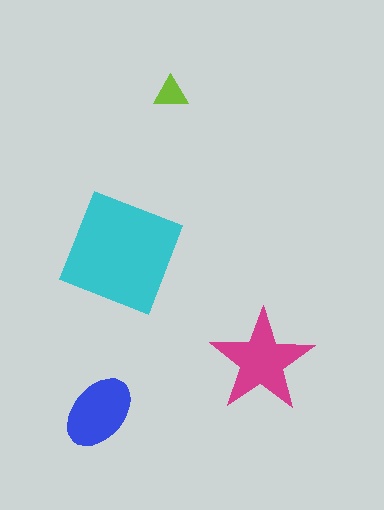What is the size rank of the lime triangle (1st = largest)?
4th.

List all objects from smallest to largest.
The lime triangle, the blue ellipse, the magenta star, the cyan square.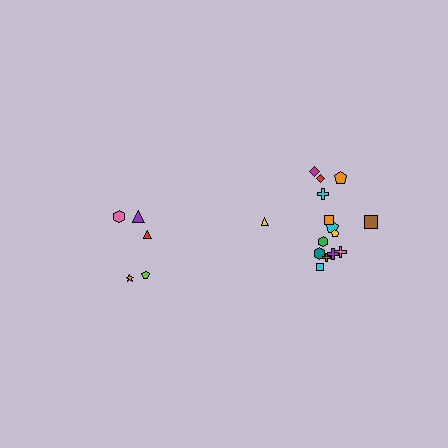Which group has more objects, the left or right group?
The right group.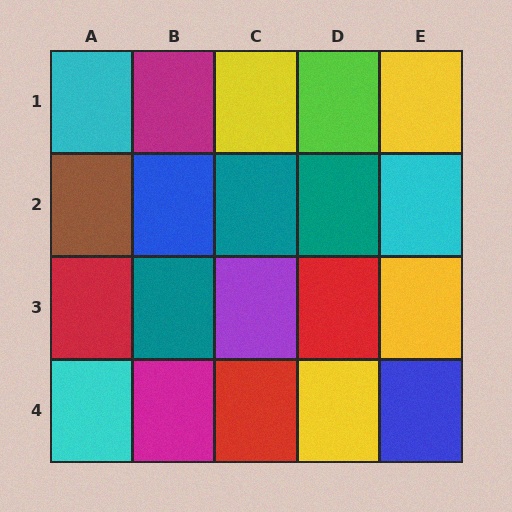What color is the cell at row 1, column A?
Cyan.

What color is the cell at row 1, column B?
Magenta.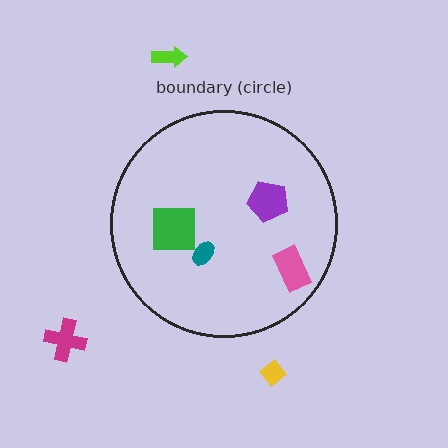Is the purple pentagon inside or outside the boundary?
Inside.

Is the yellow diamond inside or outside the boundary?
Outside.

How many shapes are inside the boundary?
4 inside, 3 outside.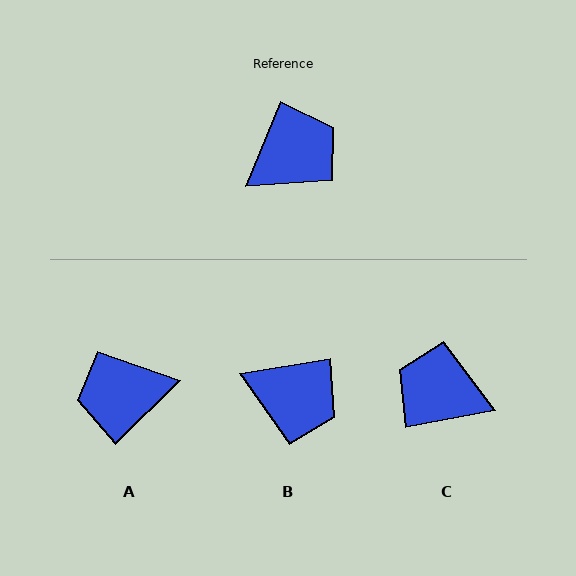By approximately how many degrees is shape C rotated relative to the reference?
Approximately 123 degrees counter-clockwise.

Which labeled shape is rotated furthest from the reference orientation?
A, about 157 degrees away.